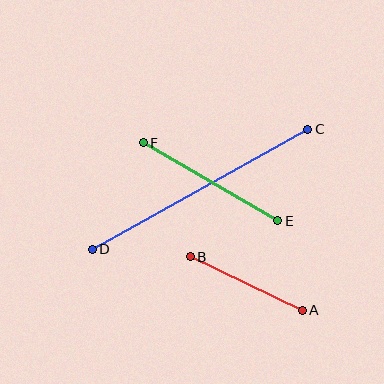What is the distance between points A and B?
The distance is approximately 124 pixels.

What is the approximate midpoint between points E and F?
The midpoint is at approximately (210, 182) pixels.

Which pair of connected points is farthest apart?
Points C and D are farthest apart.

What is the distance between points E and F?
The distance is approximately 156 pixels.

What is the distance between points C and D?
The distance is approximately 247 pixels.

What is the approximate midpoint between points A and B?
The midpoint is at approximately (246, 283) pixels.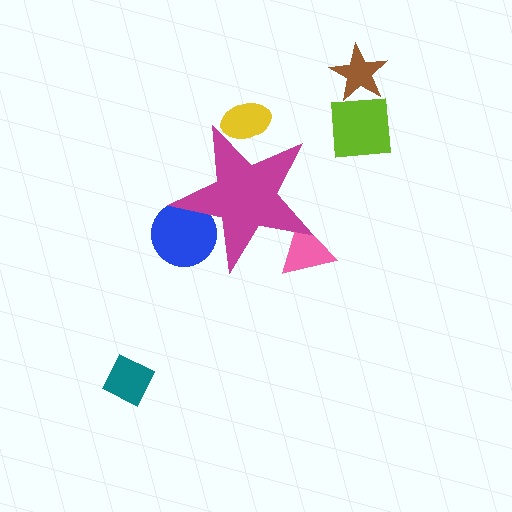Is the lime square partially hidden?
No, the lime square is fully visible.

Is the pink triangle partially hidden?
Yes, the pink triangle is partially hidden behind the magenta star.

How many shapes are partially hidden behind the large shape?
3 shapes are partially hidden.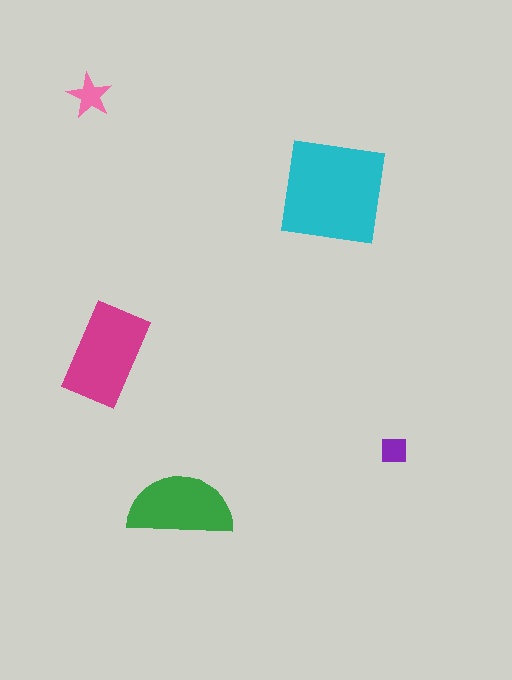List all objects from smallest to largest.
The purple square, the pink star, the green semicircle, the magenta rectangle, the cyan square.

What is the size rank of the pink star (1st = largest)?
4th.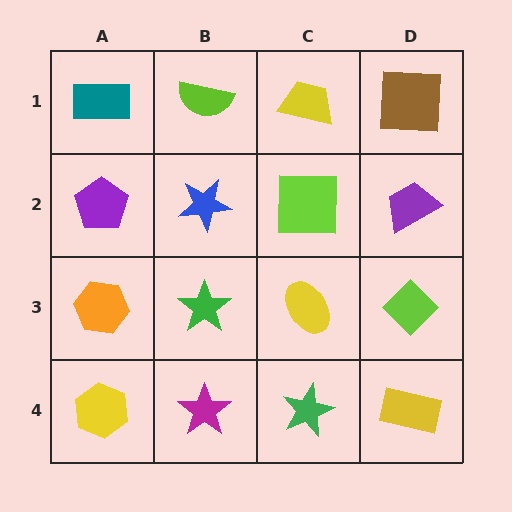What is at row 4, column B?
A magenta star.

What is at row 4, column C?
A green star.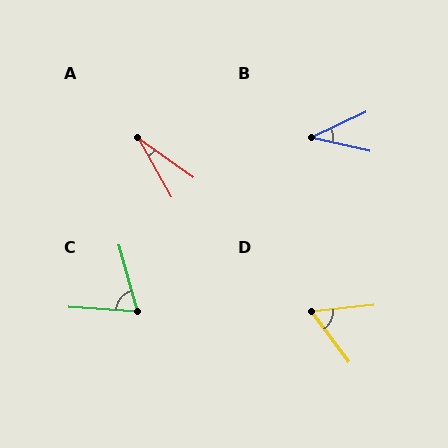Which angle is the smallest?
A, at approximately 25 degrees.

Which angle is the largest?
C, at approximately 71 degrees.